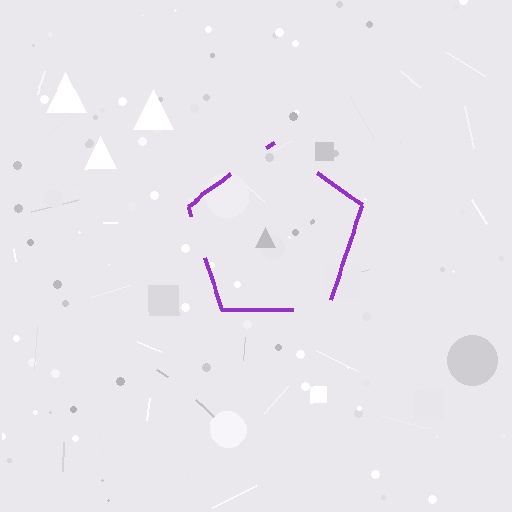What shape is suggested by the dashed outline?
The dashed outline suggests a pentagon.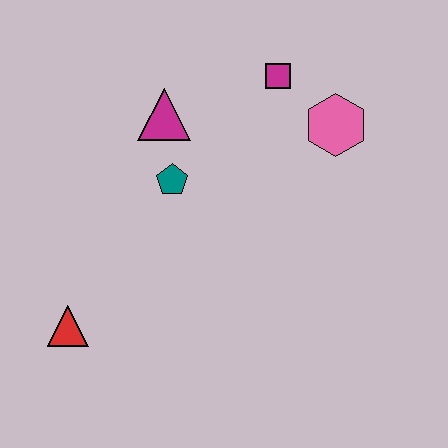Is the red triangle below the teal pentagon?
Yes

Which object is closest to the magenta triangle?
The teal pentagon is closest to the magenta triangle.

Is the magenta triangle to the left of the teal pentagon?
Yes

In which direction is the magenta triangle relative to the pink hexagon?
The magenta triangle is to the left of the pink hexagon.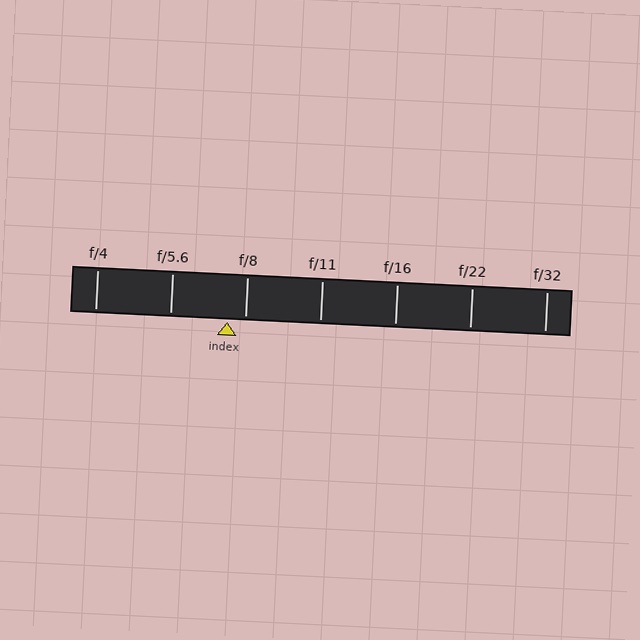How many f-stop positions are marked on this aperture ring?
There are 7 f-stop positions marked.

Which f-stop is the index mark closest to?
The index mark is closest to f/8.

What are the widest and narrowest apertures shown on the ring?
The widest aperture shown is f/4 and the narrowest is f/32.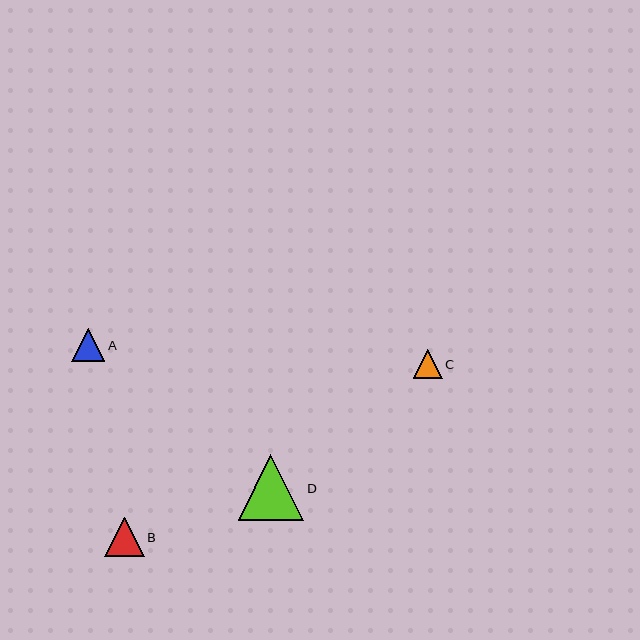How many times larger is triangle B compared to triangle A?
Triangle B is approximately 1.2 times the size of triangle A.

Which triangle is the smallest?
Triangle C is the smallest with a size of approximately 29 pixels.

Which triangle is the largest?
Triangle D is the largest with a size of approximately 66 pixels.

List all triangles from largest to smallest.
From largest to smallest: D, B, A, C.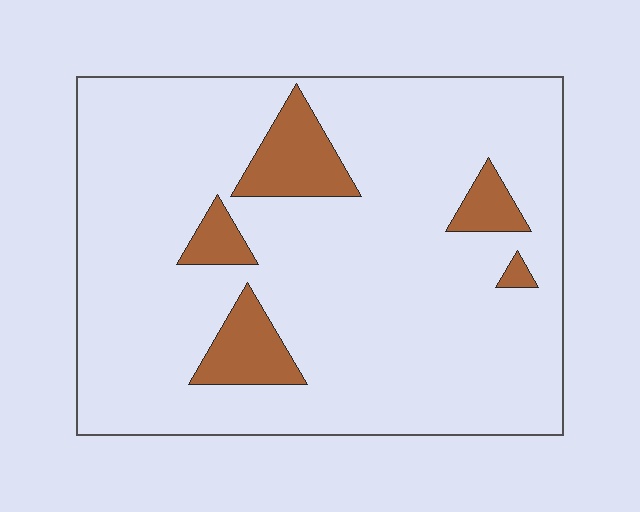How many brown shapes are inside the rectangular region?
5.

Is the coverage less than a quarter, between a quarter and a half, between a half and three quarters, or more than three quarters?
Less than a quarter.